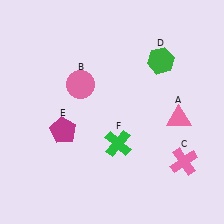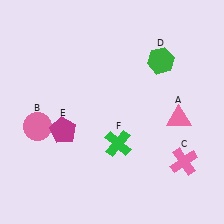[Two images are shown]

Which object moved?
The pink circle (B) moved left.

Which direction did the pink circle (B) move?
The pink circle (B) moved left.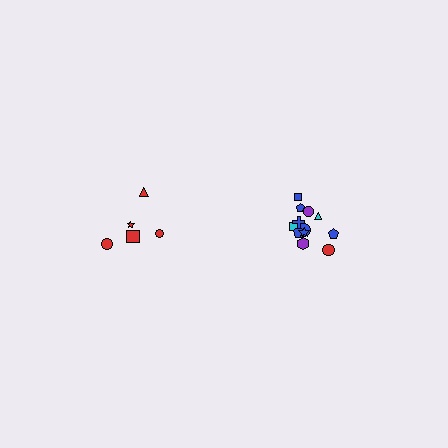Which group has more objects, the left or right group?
The right group.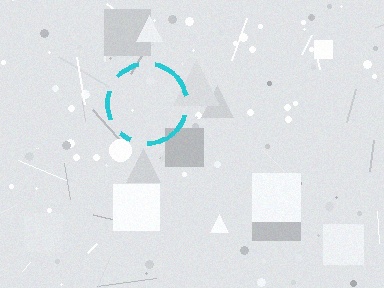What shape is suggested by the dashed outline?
The dashed outline suggests a circle.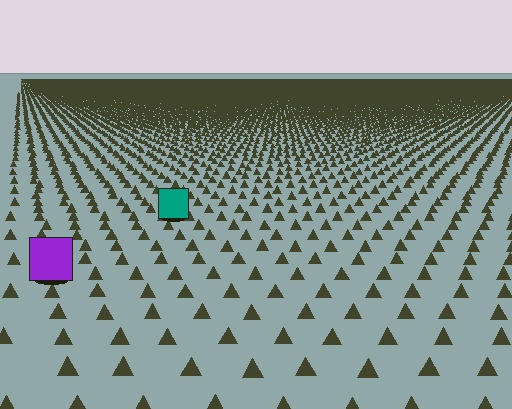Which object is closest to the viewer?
The purple square is closest. The texture marks near it are larger and more spread out.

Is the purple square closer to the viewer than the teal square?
Yes. The purple square is closer — you can tell from the texture gradient: the ground texture is coarser near it.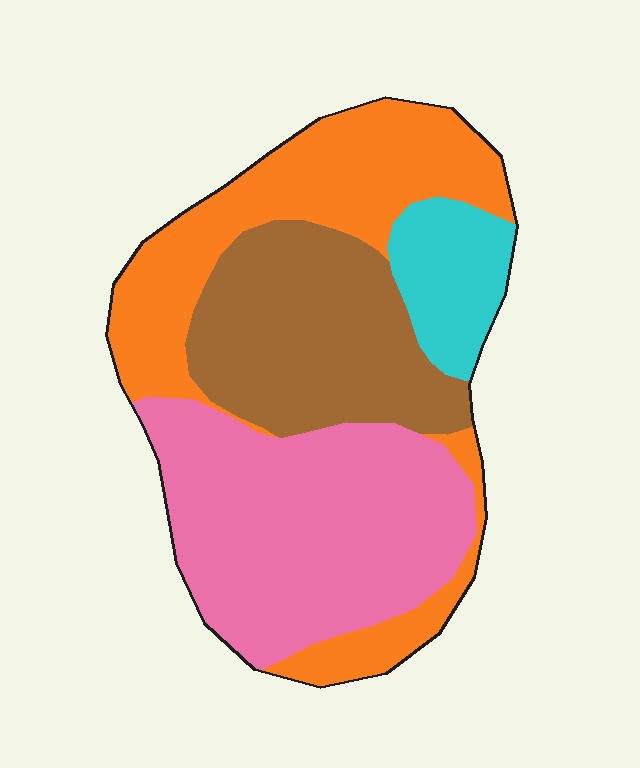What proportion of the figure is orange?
Orange takes up about one third (1/3) of the figure.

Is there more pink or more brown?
Pink.